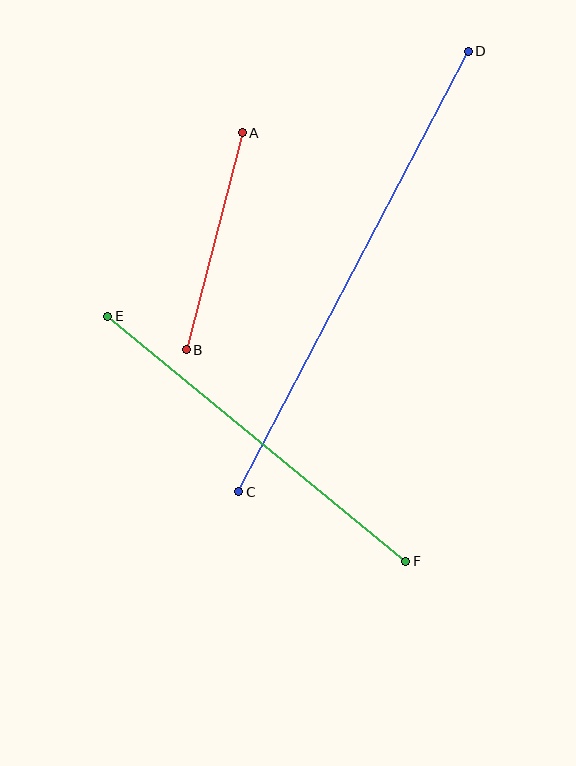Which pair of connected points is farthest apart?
Points C and D are farthest apart.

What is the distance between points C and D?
The distance is approximately 496 pixels.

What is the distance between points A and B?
The distance is approximately 224 pixels.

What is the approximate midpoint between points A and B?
The midpoint is at approximately (214, 241) pixels.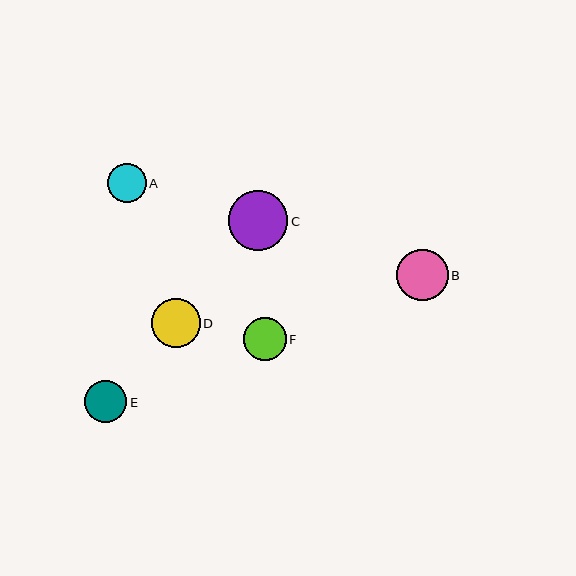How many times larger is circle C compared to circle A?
Circle C is approximately 1.5 times the size of circle A.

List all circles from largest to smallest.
From largest to smallest: C, B, D, F, E, A.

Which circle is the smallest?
Circle A is the smallest with a size of approximately 39 pixels.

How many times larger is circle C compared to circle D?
Circle C is approximately 1.2 times the size of circle D.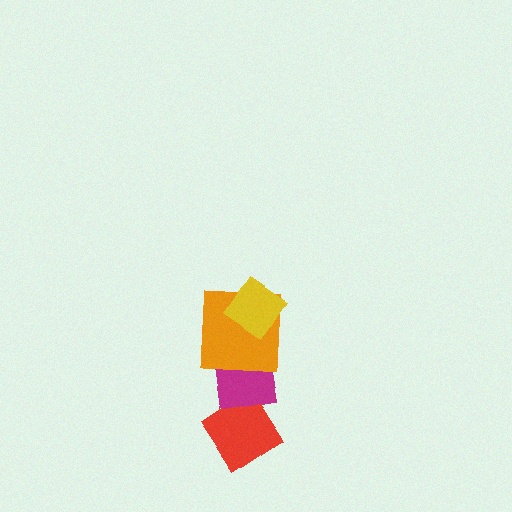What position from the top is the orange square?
The orange square is 2nd from the top.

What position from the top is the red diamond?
The red diamond is 4th from the top.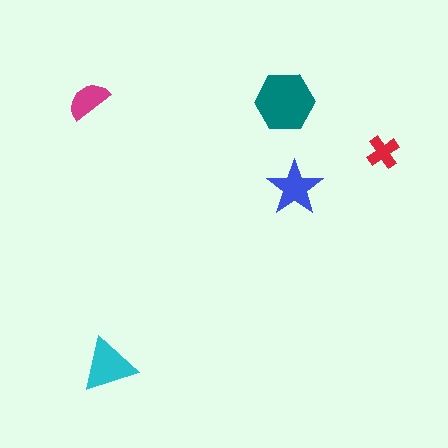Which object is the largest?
The teal hexagon.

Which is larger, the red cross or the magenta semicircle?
The magenta semicircle.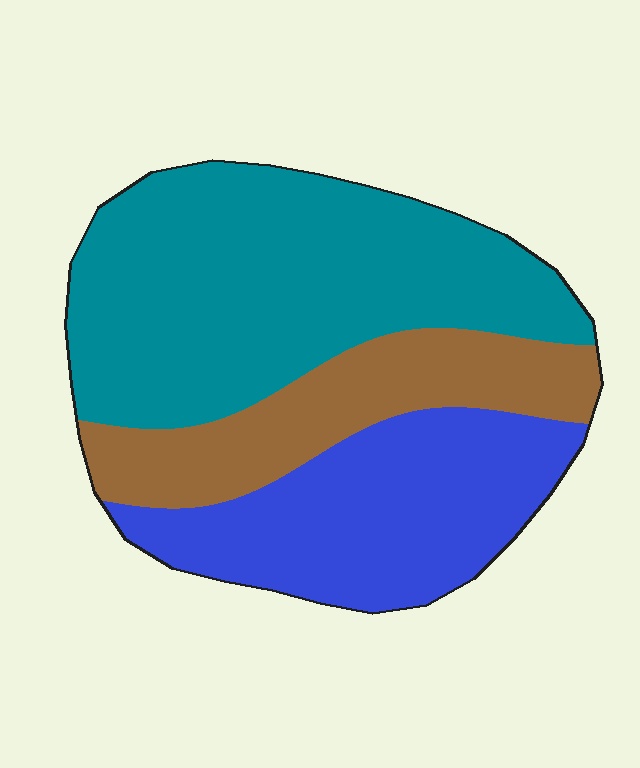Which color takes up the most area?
Teal, at roughly 50%.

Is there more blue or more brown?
Blue.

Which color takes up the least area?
Brown, at roughly 20%.